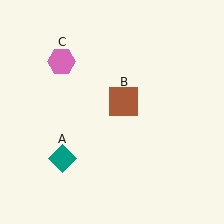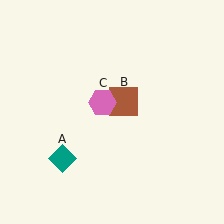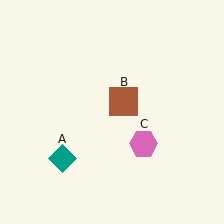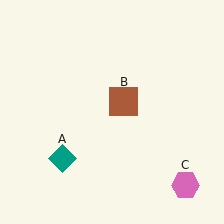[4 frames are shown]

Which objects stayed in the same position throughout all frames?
Teal diamond (object A) and brown square (object B) remained stationary.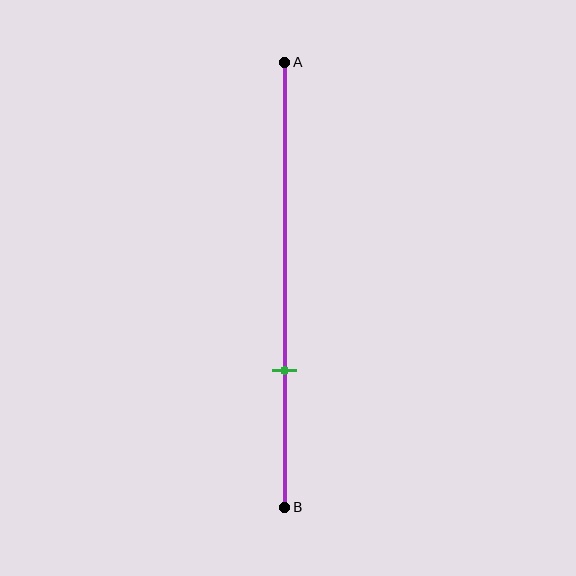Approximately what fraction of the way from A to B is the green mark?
The green mark is approximately 70% of the way from A to B.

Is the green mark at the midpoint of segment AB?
No, the mark is at about 70% from A, not at the 50% midpoint.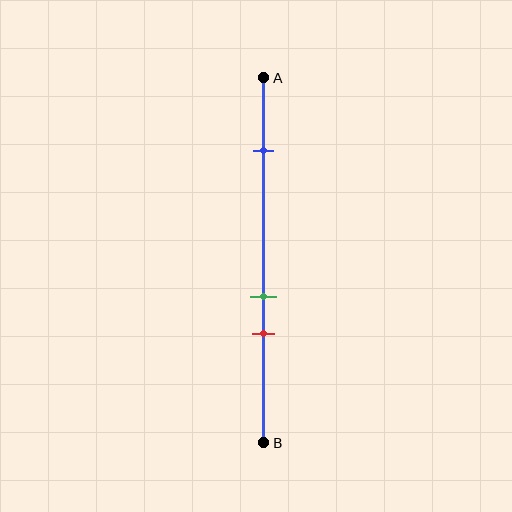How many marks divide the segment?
There are 3 marks dividing the segment.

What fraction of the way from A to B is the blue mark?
The blue mark is approximately 20% (0.2) of the way from A to B.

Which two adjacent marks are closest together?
The green and red marks are the closest adjacent pair.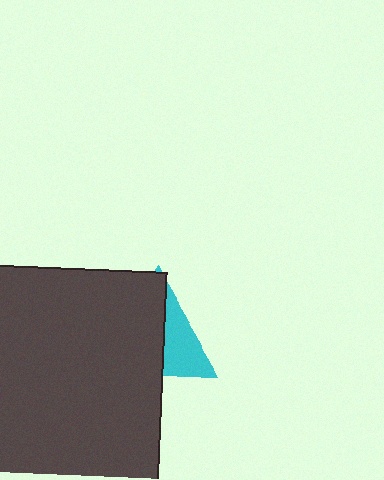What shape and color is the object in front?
The object in front is a dark gray square.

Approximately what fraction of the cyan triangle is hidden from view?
Roughly 63% of the cyan triangle is hidden behind the dark gray square.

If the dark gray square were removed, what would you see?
You would see the complete cyan triangle.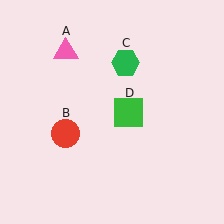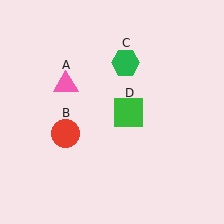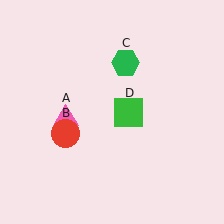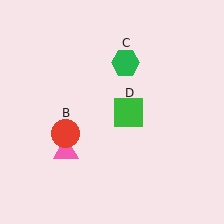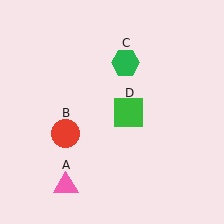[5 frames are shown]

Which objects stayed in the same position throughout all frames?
Red circle (object B) and green hexagon (object C) and green square (object D) remained stationary.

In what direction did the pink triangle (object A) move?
The pink triangle (object A) moved down.